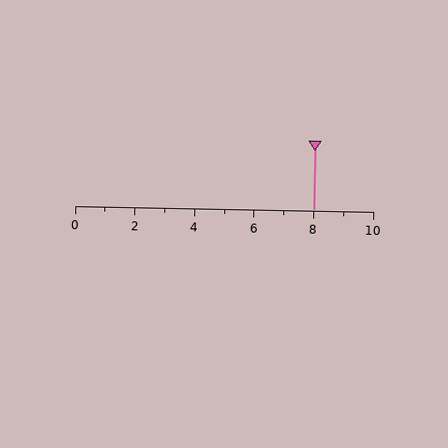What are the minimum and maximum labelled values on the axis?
The axis runs from 0 to 10.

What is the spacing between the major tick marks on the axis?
The major ticks are spaced 2 apart.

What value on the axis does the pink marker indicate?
The marker indicates approximately 8.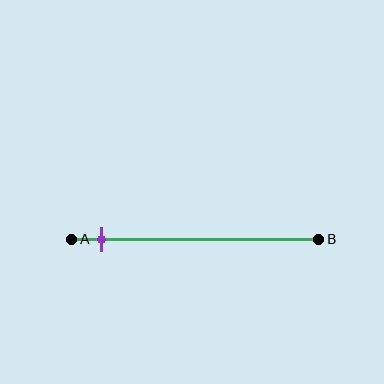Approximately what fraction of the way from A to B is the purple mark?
The purple mark is approximately 10% of the way from A to B.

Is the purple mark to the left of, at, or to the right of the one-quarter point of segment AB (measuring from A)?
The purple mark is to the left of the one-quarter point of segment AB.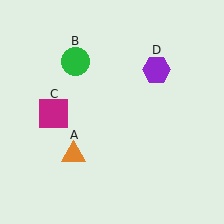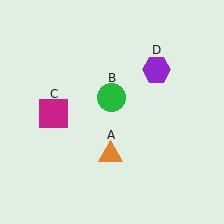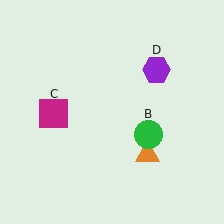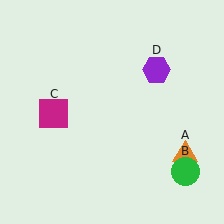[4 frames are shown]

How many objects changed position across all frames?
2 objects changed position: orange triangle (object A), green circle (object B).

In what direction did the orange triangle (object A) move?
The orange triangle (object A) moved right.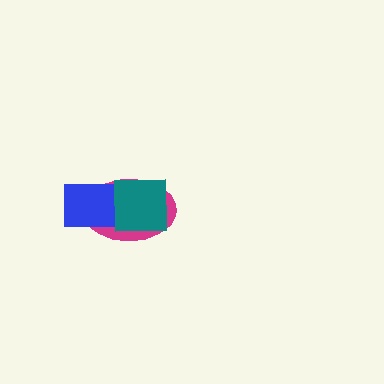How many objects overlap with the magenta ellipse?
2 objects overlap with the magenta ellipse.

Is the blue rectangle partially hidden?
Yes, it is partially covered by another shape.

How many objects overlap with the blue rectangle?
2 objects overlap with the blue rectangle.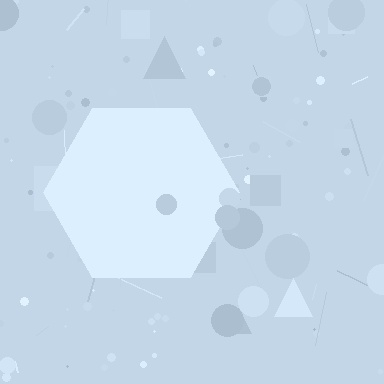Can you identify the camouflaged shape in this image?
The camouflaged shape is a hexagon.